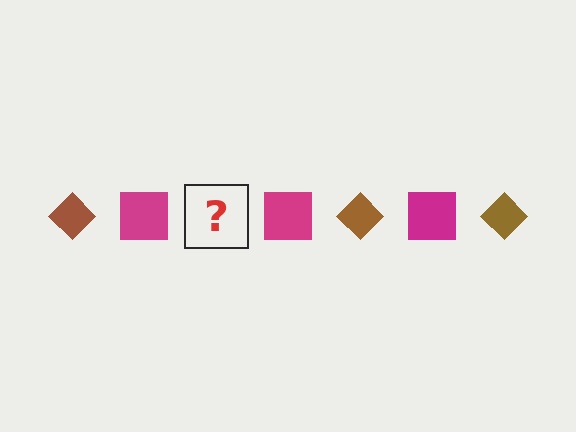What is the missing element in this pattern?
The missing element is a brown diamond.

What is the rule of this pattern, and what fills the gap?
The rule is that the pattern alternates between brown diamond and magenta square. The gap should be filled with a brown diamond.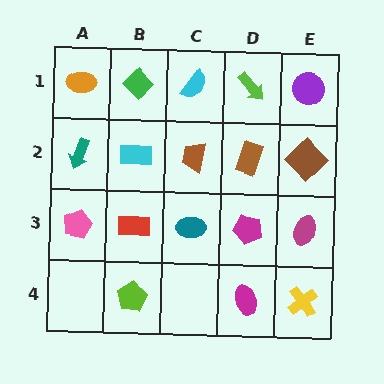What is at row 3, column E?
A magenta ellipse.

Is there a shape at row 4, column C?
No, that cell is empty.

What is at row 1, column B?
A green diamond.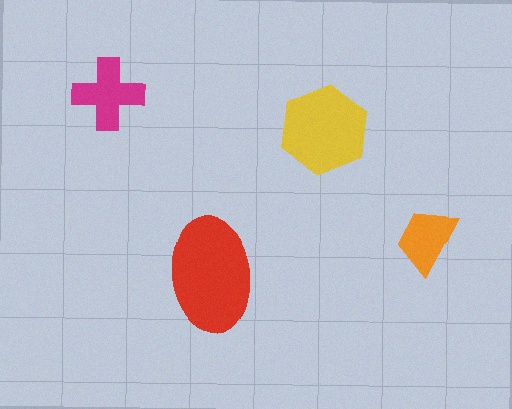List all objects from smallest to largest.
The orange trapezoid, the magenta cross, the yellow hexagon, the red ellipse.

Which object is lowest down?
The red ellipse is bottommost.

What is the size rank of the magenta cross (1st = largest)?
3rd.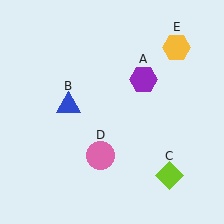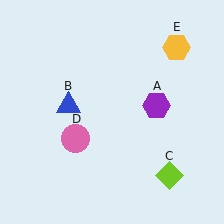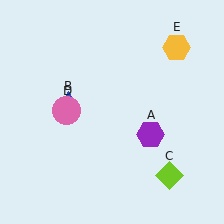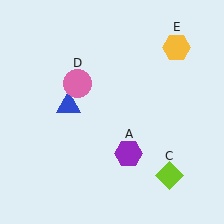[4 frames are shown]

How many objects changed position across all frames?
2 objects changed position: purple hexagon (object A), pink circle (object D).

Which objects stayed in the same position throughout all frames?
Blue triangle (object B) and lime diamond (object C) and yellow hexagon (object E) remained stationary.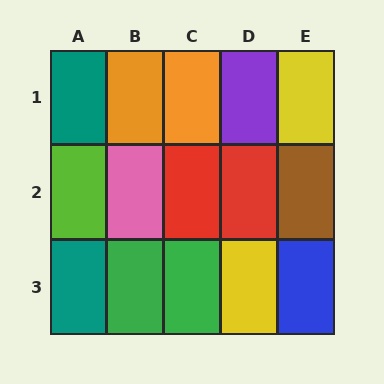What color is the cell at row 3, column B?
Green.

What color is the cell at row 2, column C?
Red.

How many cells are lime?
1 cell is lime.